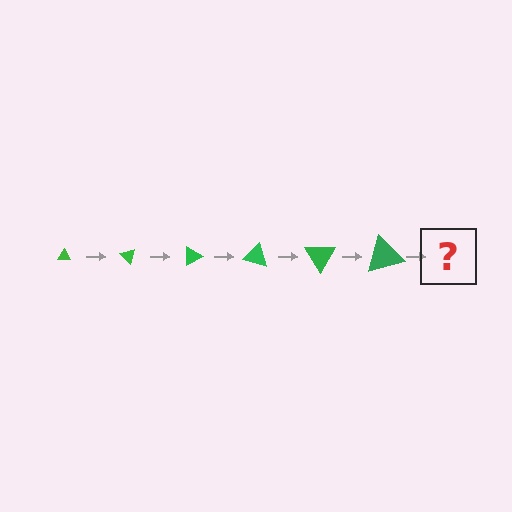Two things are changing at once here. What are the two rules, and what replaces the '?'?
The two rules are that the triangle grows larger each step and it rotates 45 degrees each step. The '?' should be a triangle, larger than the previous one and rotated 270 degrees from the start.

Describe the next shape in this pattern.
It should be a triangle, larger than the previous one and rotated 270 degrees from the start.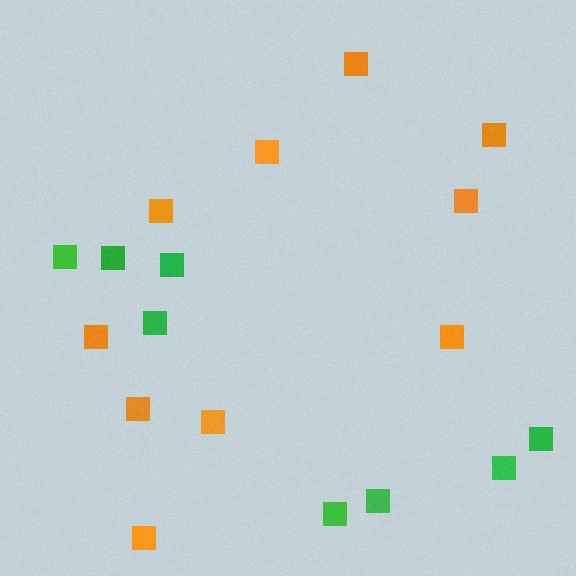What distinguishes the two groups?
There are 2 groups: one group of orange squares (10) and one group of green squares (8).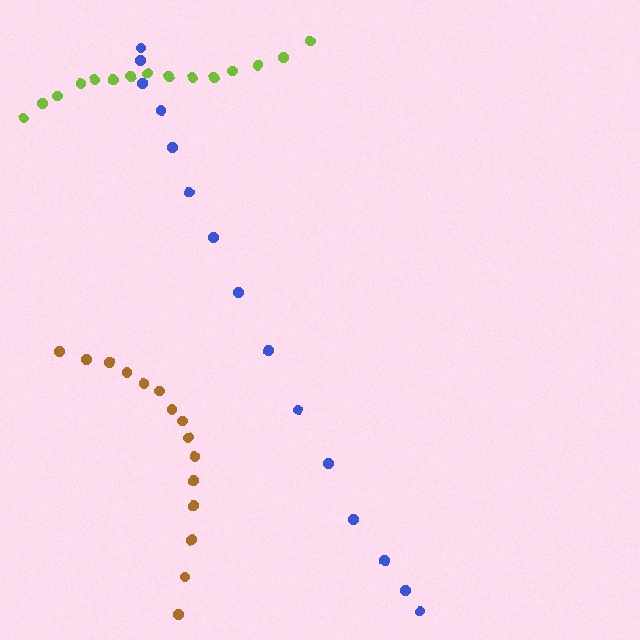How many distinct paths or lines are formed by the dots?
There are 3 distinct paths.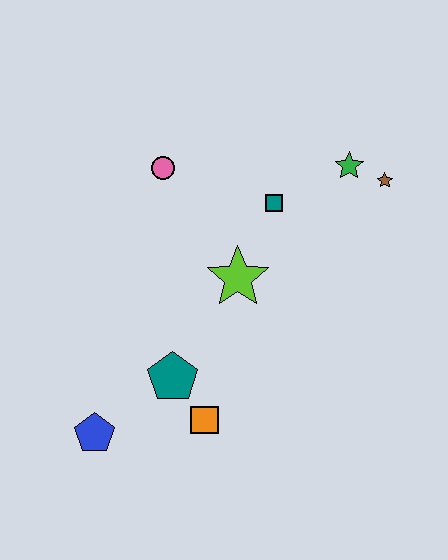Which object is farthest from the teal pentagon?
The brown star is farthest from the teal pentagon.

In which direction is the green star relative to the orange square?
The green star is above the orange square.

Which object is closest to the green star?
The brown star is closest to the green star.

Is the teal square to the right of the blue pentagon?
Yes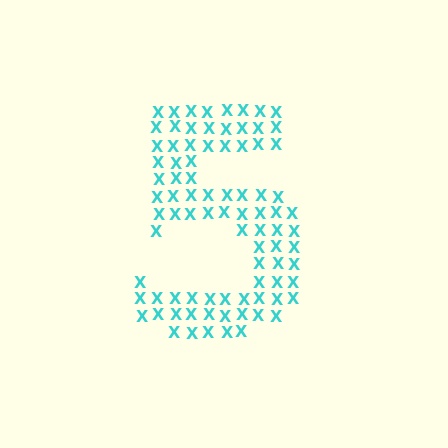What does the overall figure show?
The overall figure shows the digit 5.